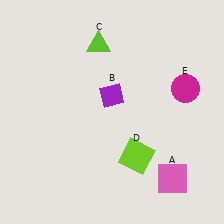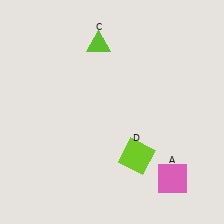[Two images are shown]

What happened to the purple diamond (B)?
The purple diamond (B) was removed in Image 2. It was in the top-left area of Image 1.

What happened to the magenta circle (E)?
The magenta circle (E) was removed in Image 2. It was in the top-right area of Image 1.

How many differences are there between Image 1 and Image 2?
There are 2 differences between the two images.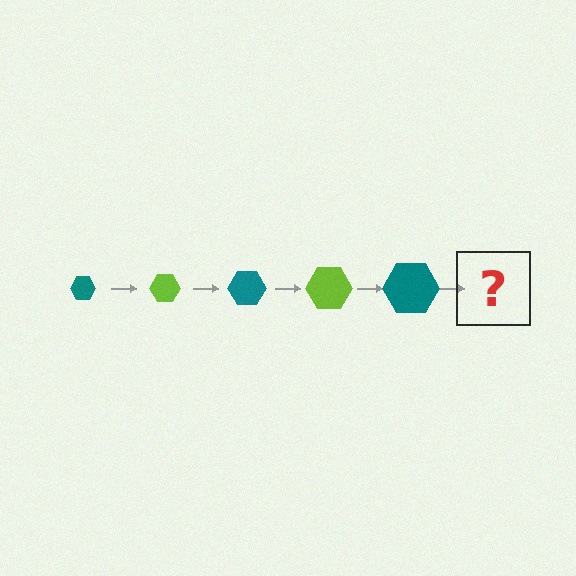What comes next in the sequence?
The next element should be a lime hexagon, larger than the previous one.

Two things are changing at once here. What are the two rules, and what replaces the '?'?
The two rules are that the hexagon grows larger each step and the color cycles through teal and lime. The '?' should be a lime hexagon, larger than the previous one.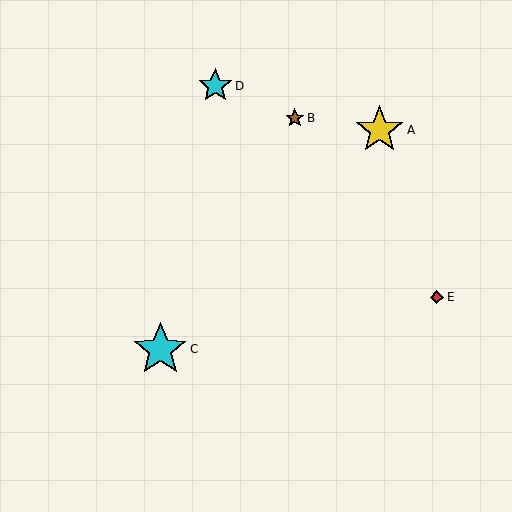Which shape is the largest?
The cyan star (labeled C) is the largest.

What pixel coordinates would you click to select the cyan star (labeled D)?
Click at (215, 86) to select the cyan star D.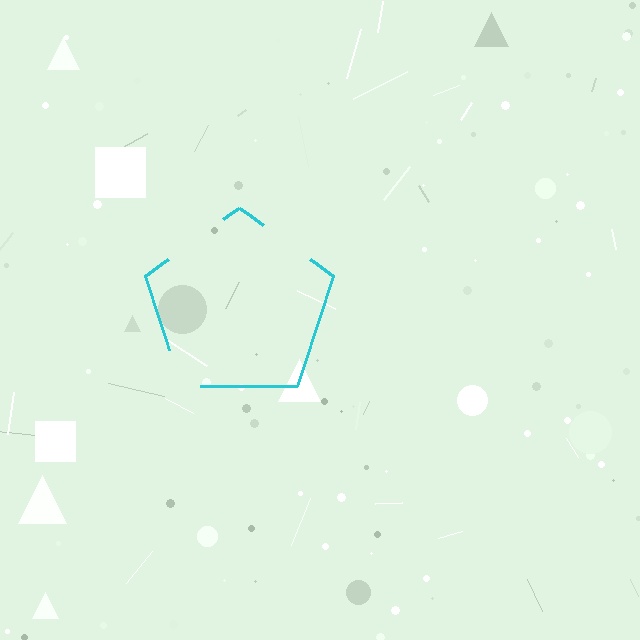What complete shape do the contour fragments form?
The contour fragments form a pentagon.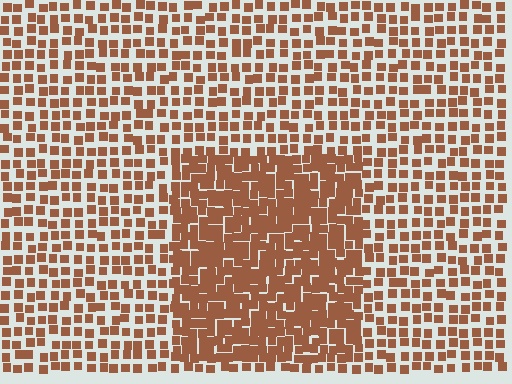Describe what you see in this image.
The image contains small brown elements arranged at two different densities. A rectangle-shaped region is visible where the elements are more densely packed than the surrounding area.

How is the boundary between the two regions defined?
The boundary is defined by a change in element density (approximately 2.0x ratio). All elements are the same color, size, and shape.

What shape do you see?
I see a rectangle.